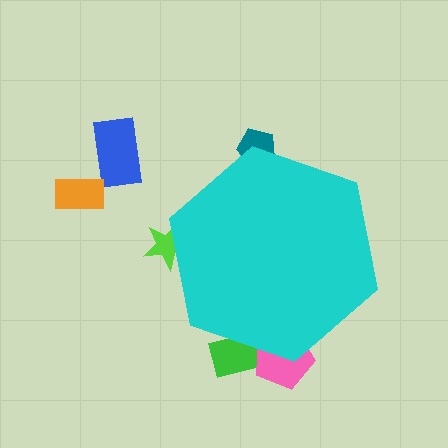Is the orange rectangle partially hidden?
No, the orange rectangle is fully visible.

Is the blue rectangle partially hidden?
No, the blue rectangle is fully visible.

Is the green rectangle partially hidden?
Yes, the green rectangle is partially hidden behind the cyan hexagon.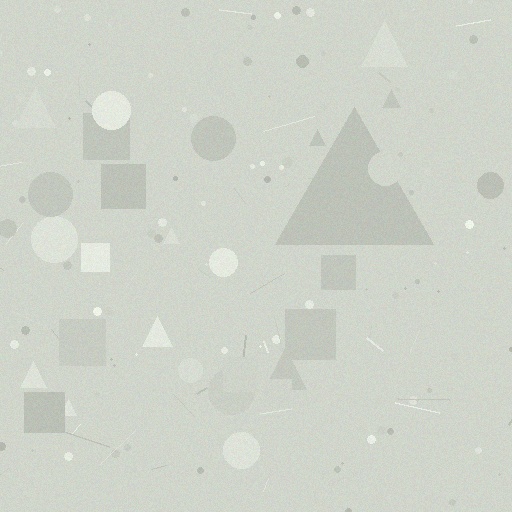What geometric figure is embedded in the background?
A triangle is embedded in the background.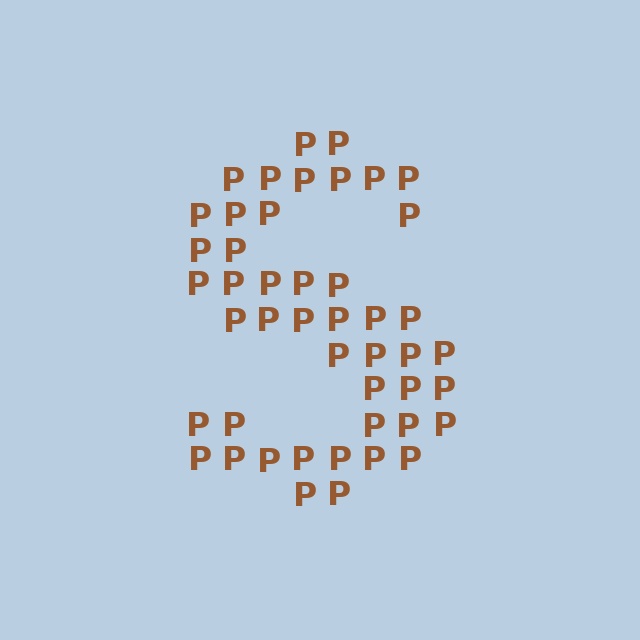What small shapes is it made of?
It is made of small letter P's.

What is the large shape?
The large shape is the letter S.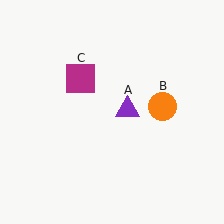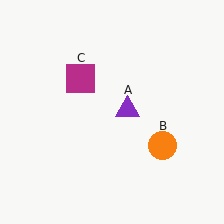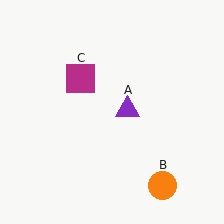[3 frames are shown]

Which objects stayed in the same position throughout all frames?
Purple triangle (object A) and magenta square (object C) remained stationary.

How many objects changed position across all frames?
1 object changed position: orange circle (object B).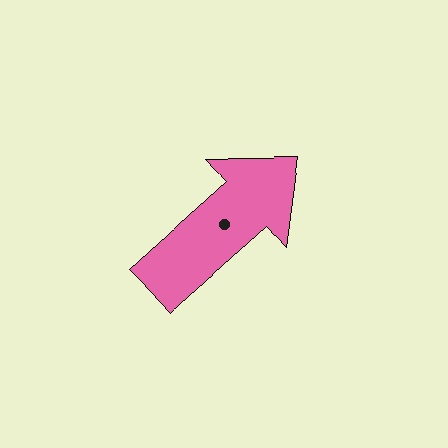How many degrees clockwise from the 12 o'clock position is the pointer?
Approximately 48 degrees.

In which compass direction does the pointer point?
Northeast.